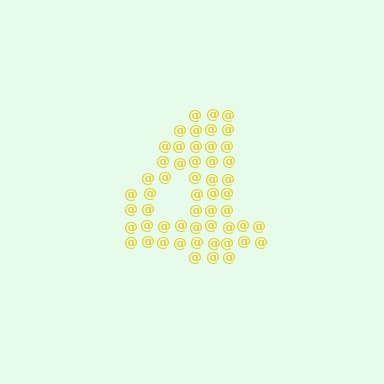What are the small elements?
The small elements are at signs.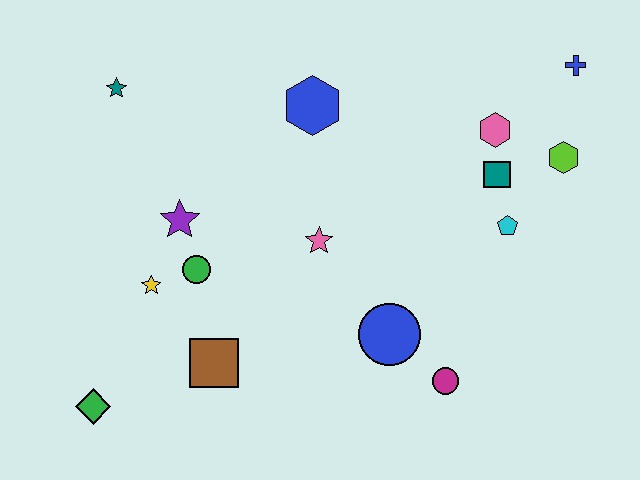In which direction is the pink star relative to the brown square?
The pink star is above the brown square.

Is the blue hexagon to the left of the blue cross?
Yes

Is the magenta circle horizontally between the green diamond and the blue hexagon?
No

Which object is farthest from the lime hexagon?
The green diamond is farthest from the lime hexagon.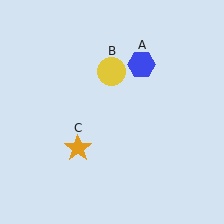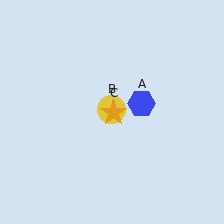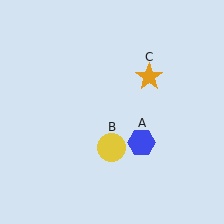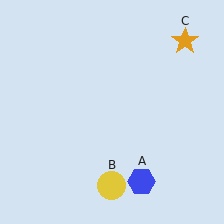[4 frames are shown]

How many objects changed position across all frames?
3 objects changed position: blue hexagon (object A), yellow circle (object B), orange star (object C).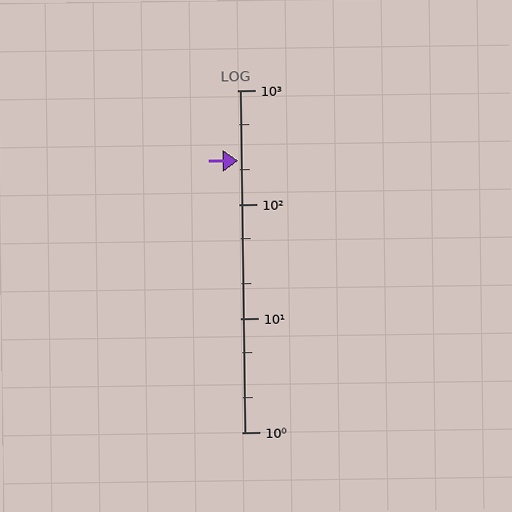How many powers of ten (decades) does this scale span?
The scale spans 3 decades, from 1 to 1000.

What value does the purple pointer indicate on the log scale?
The pointer indicates approximately 240.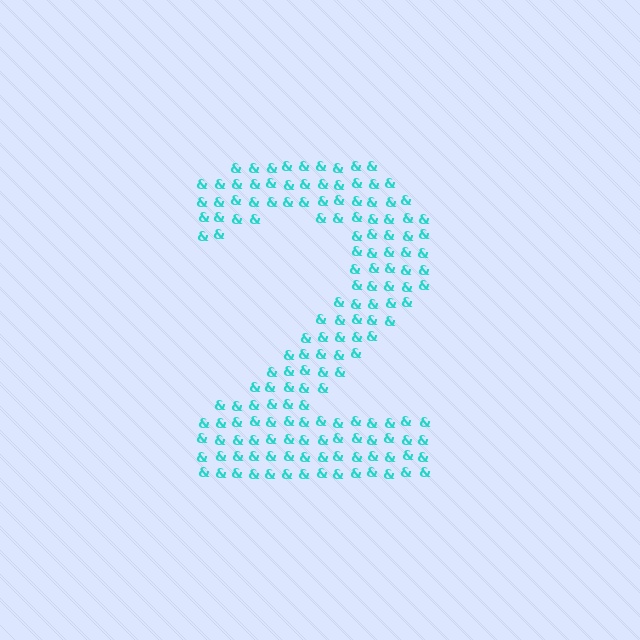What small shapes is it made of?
It is made of small ampersands.